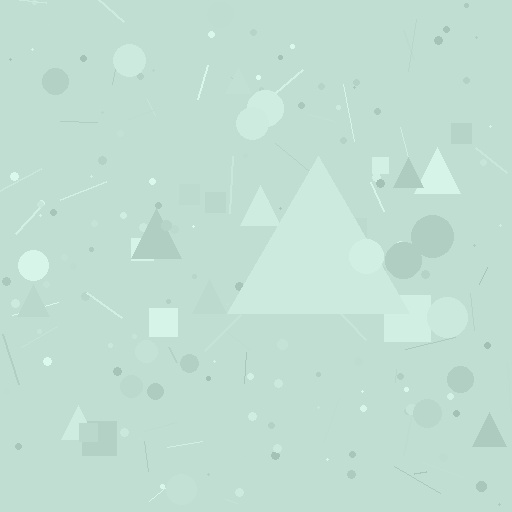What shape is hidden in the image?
A triangle is hidden in the image.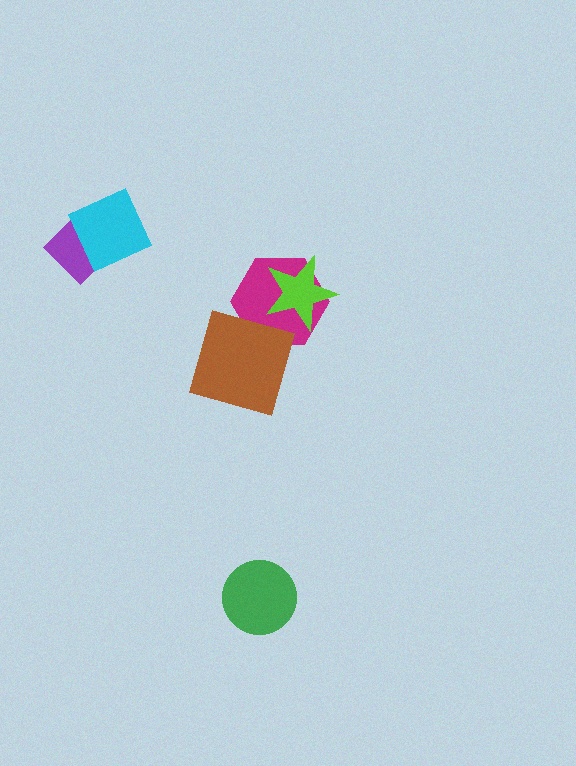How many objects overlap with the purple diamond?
1 object overlaps with the purple diamond.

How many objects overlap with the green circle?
0 objects overlap with the green circle.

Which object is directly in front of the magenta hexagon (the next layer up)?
The lime star is directly in front of the magenta hexagon.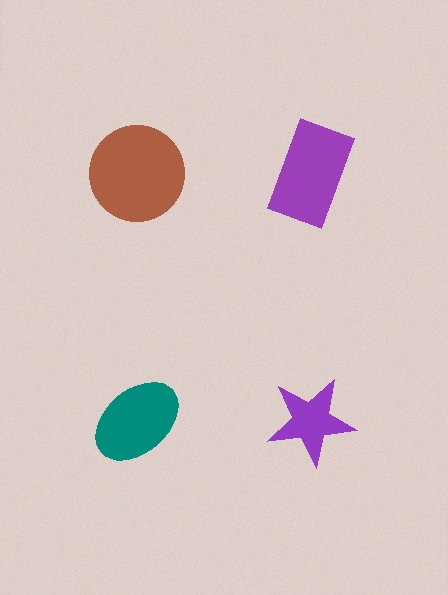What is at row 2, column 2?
A purple star.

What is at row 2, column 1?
A teal ellipse.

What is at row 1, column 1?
A brown circle.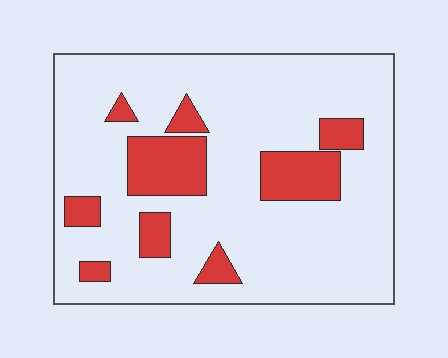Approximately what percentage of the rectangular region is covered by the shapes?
Approximately 20%.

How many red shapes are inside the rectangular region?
9.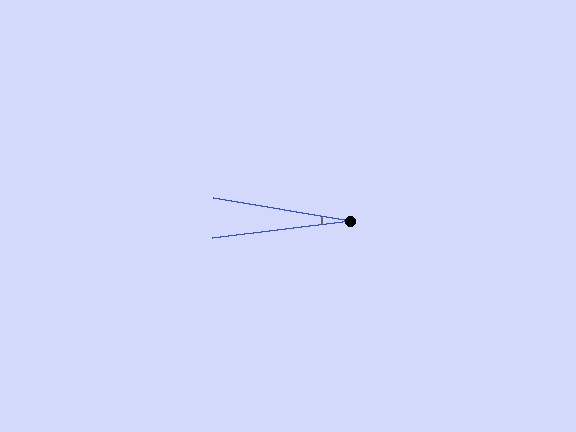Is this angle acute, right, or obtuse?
It is acute.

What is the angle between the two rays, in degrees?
Approximately 16 degrees.